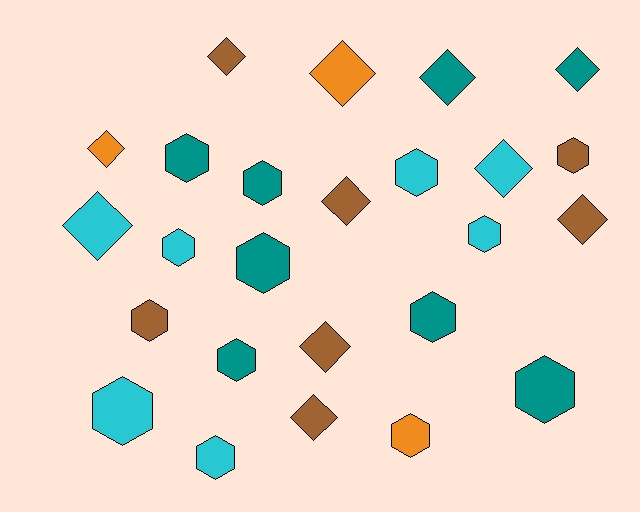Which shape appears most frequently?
Hexagon, with 14 objects.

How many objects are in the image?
There are 25 objects.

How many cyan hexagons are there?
There are 5 cyan hexagons.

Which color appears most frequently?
Teal, with 8 objects.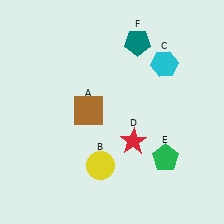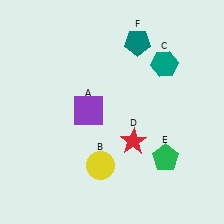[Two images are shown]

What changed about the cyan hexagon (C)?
In Image 1, C is cyan. In Image 2, it changed to teal.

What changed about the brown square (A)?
In Image 1, A is brown. In Image 2, it changed to purple.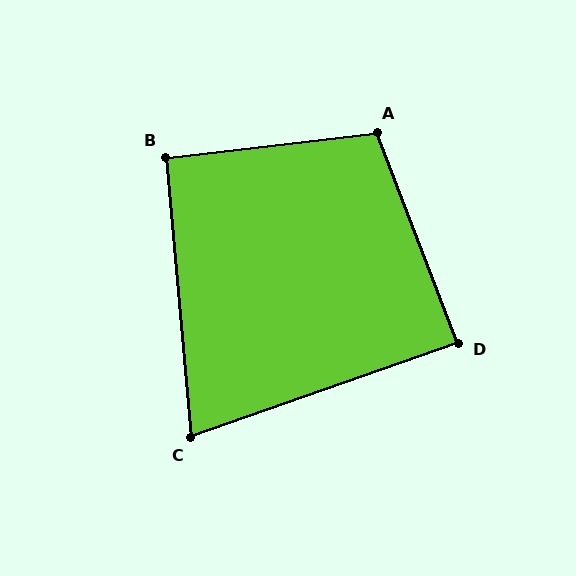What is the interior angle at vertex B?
Approximately 92 degrees (approximately right).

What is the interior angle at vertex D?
Approximately 88 degrees (approximately right).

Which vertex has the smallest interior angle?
C, at approximately 76 degrees.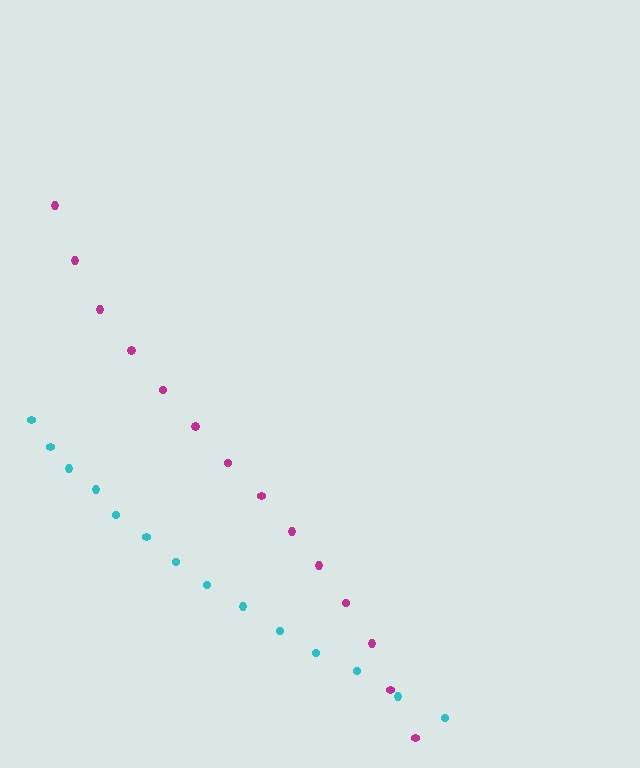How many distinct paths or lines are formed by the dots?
There are 2 distinct paths.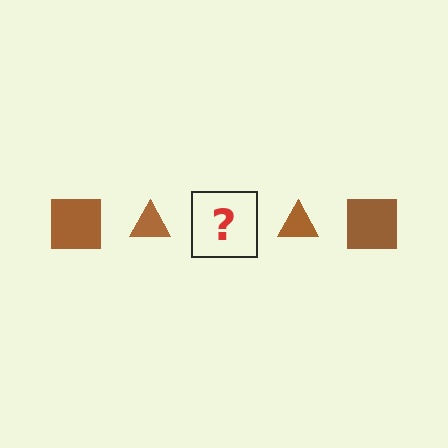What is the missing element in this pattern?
The missing element is a brown square.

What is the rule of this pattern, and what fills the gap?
The rule is that the pattern cycles through square, triangle shapes in brown. The gap should be filled with a brown square.